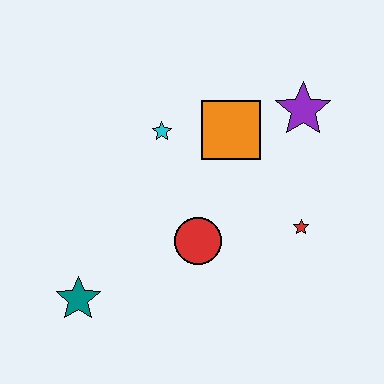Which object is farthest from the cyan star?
The teal star is farthest from the cyan star.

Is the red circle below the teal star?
No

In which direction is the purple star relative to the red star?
The purple star is above the red star.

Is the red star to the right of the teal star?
Yes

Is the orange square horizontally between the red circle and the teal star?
No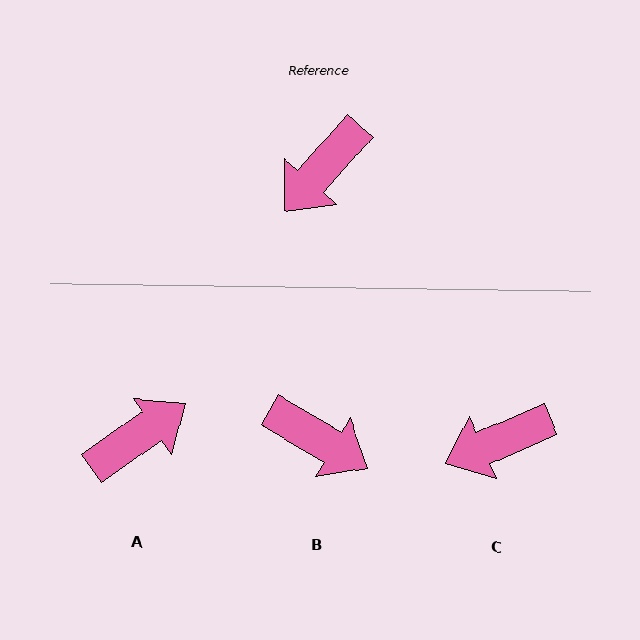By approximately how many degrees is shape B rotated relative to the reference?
Approximately 101 degrees counter-clockwise.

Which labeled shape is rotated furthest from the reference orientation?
A, about 166 degrees away.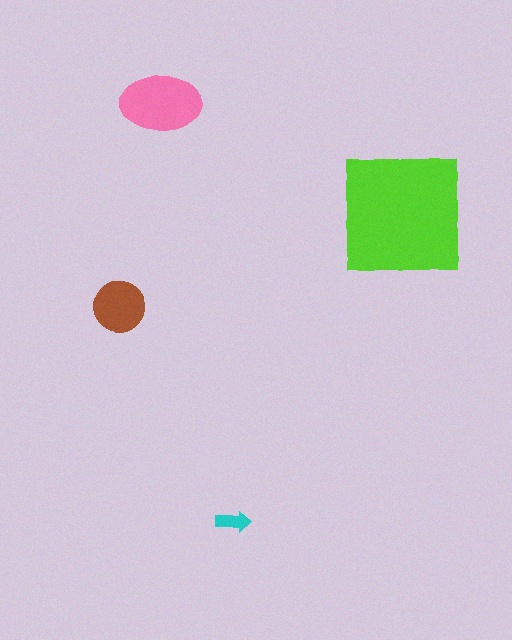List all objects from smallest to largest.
The cyan arrow, the brown circle, the pink ellipse, the lime square.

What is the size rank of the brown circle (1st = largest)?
3rd.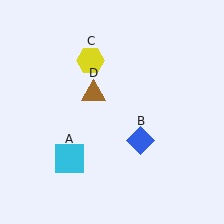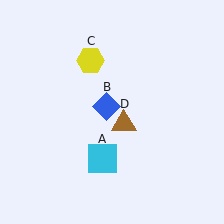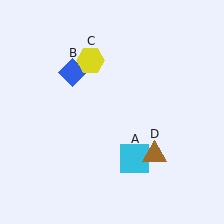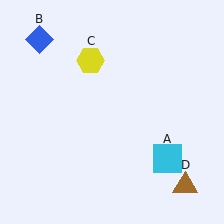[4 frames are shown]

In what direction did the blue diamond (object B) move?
The blue diamond (object B) moved up and to the left.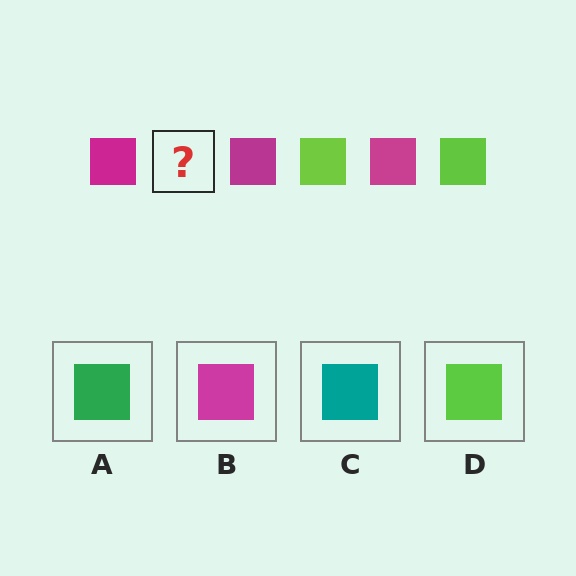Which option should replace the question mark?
Option D.